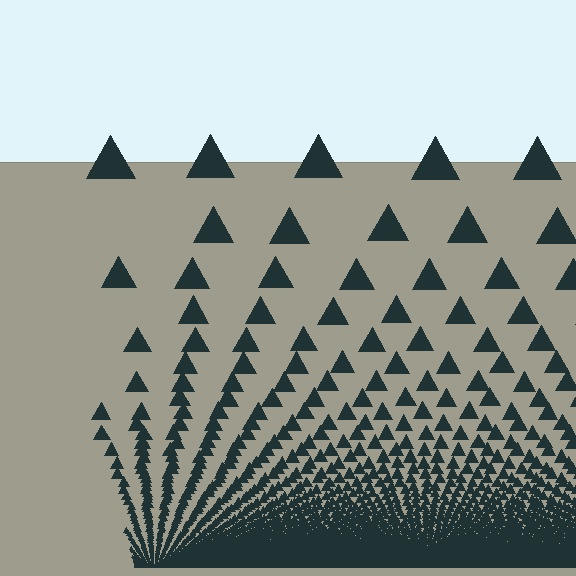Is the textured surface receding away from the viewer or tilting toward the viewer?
The surface appears to tilt toward the viewer. Texture elements get larger and sparser toward the top.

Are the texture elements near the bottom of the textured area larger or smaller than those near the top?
Smaller. The gradient is inverted — elements near the bottom are smaller and denser.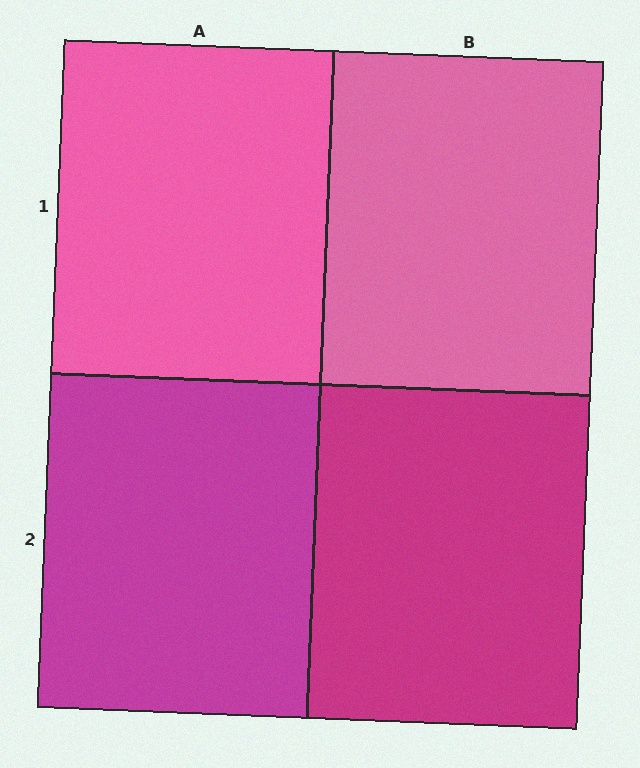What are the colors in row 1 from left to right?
Pink, pink.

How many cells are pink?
2 cells are pink.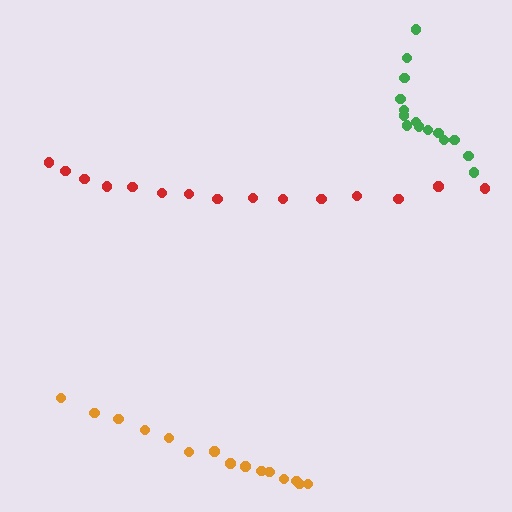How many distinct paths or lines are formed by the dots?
There are 3 distinct paths.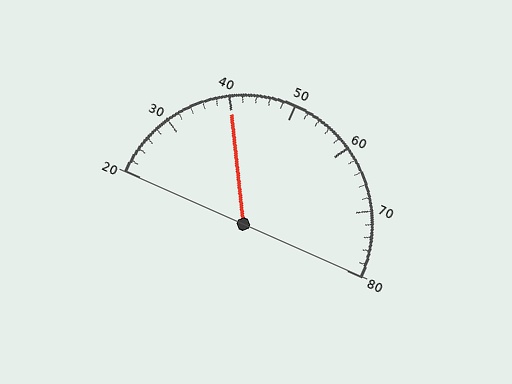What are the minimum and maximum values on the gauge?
The gauge ranges from 20 to 80.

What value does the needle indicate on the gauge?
The needle indicates approximately 40.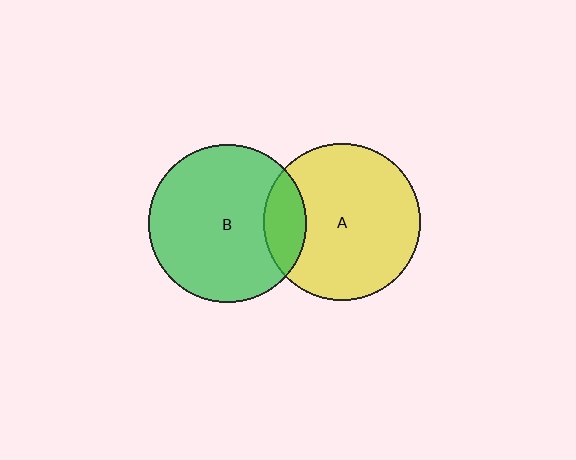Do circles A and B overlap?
Yes.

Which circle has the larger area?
Circle B (green).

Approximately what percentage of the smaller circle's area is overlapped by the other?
Approximately 15%.